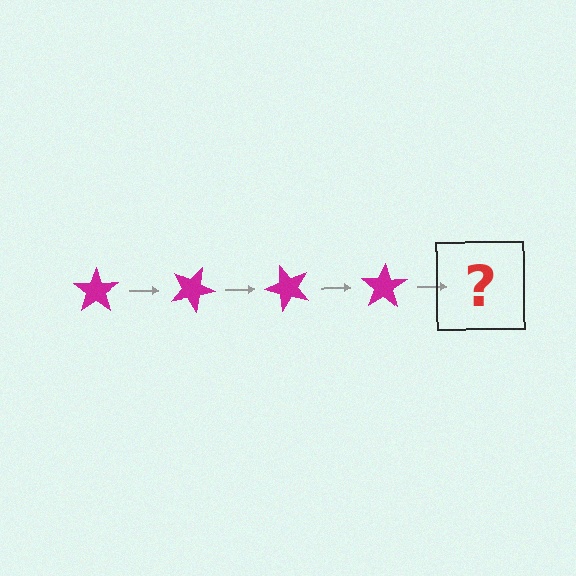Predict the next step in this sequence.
The next step is a magenta star rotated 100 degrees.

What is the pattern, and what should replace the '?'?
The pattern is that the star rotates 25 degrees each step. The '?' should be a magenta star rotated 100 degrees.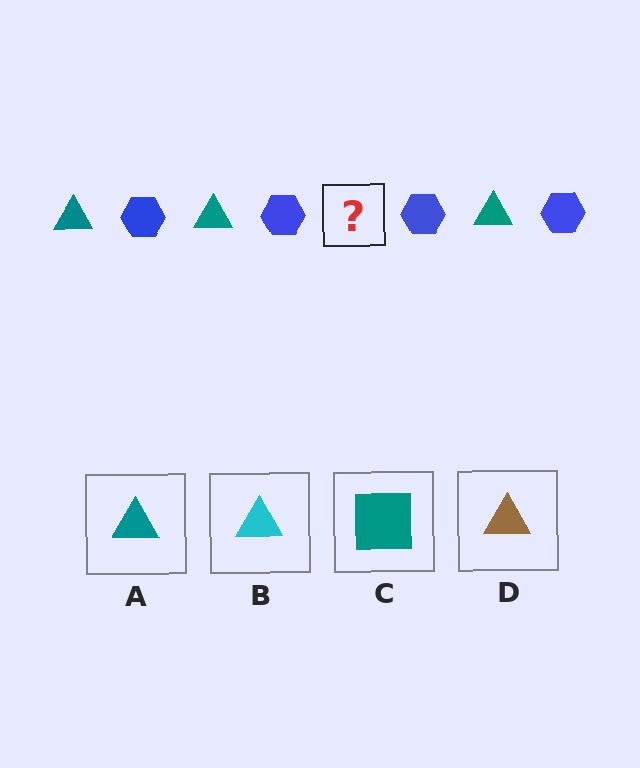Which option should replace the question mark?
Option A.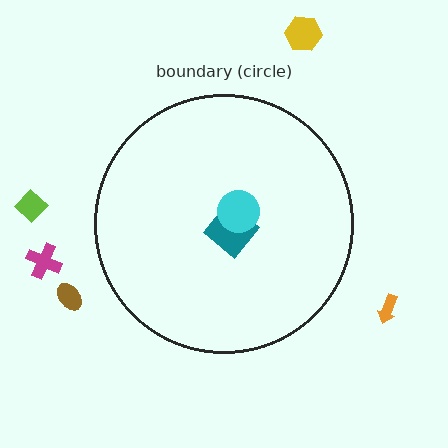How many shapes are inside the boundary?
2 inside, 5 outside.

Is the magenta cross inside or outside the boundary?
Outside.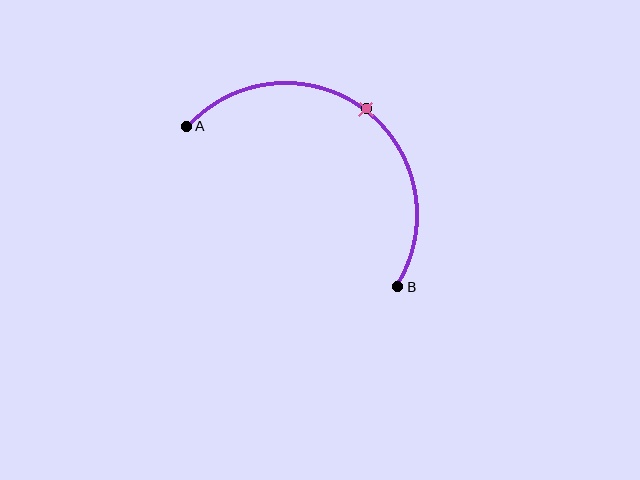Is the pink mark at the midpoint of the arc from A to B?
Yes. The pink mark lies on the arc at equal arc-length from both A and B — it is the arc midpoint.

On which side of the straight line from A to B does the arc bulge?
The arc bulges above and to the right of the straight line connecting A and B.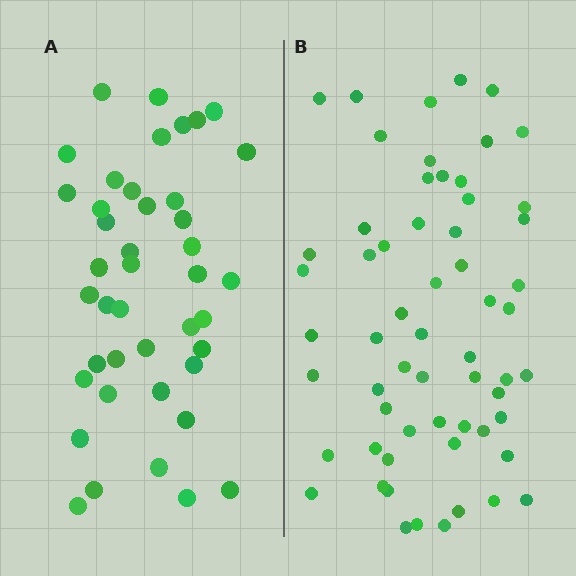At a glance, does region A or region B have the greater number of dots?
Region B (the right region) has more dots.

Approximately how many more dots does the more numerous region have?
Region B has approximately 20 more dots than region A.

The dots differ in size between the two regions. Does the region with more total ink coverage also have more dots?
No. Region A has more total ink coverage because its dots are larger, but region B actually contains more individual dots. Total area can be misleading — the number of items is what matters here.